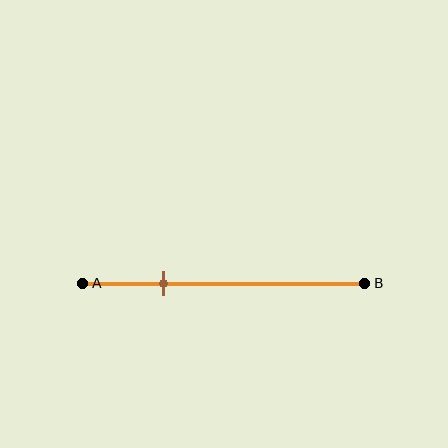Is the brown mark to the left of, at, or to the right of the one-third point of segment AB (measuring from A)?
The brown mark is to the left of the one-third point of segment AB.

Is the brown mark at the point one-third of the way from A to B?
No, the mark is at about 30% from A, not at the 33% one-third point.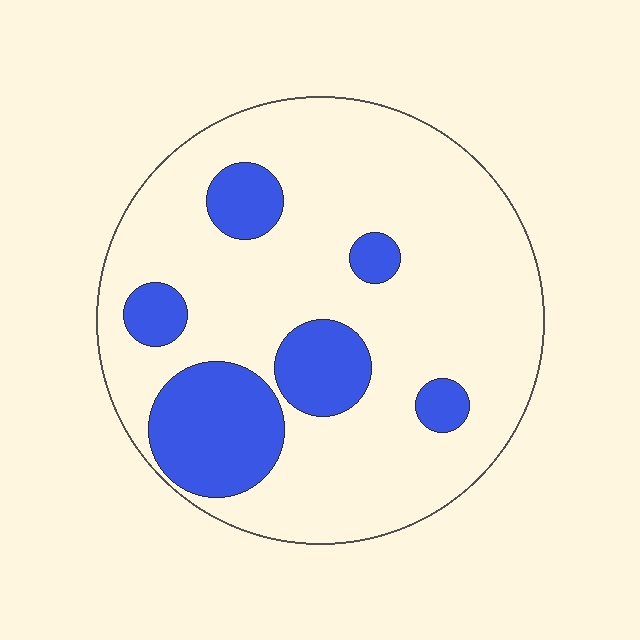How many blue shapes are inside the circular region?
6.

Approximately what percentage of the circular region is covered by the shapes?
Approximately 20%.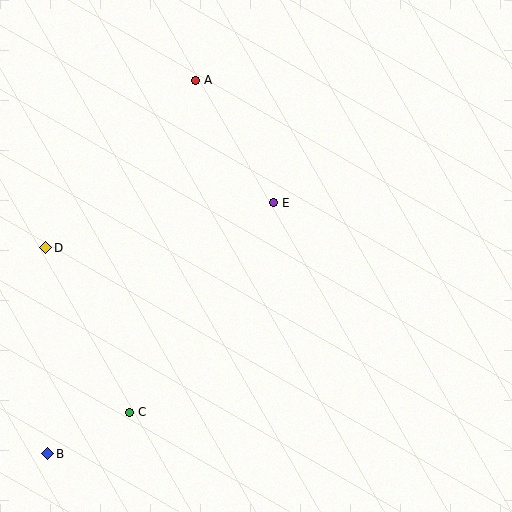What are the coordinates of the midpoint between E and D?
The midpoint between E and D is at (160, 225).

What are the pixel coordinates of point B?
Point B is at (48, 454).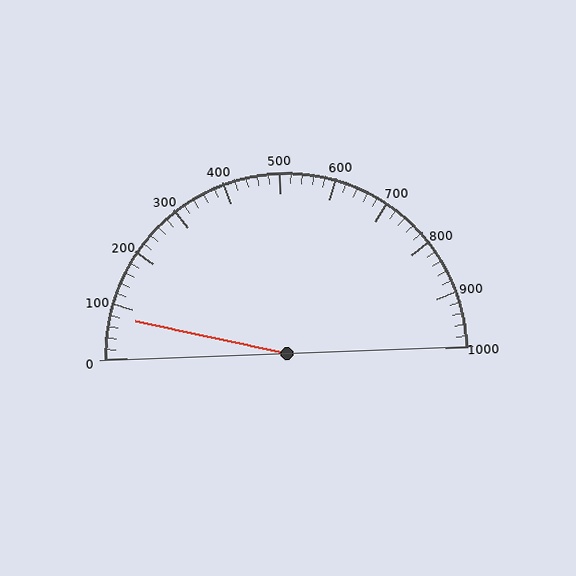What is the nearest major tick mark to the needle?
The nearest major tick mark is 100.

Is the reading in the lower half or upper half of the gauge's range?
The reading is in the lower half of the range (0 to 1000).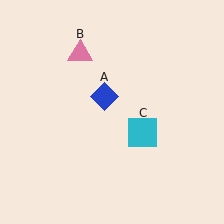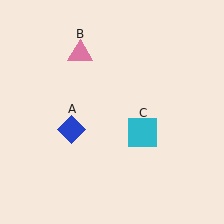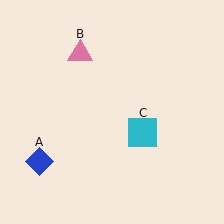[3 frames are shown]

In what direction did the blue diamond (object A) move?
The blue diamond (object A) moved down and to the left.